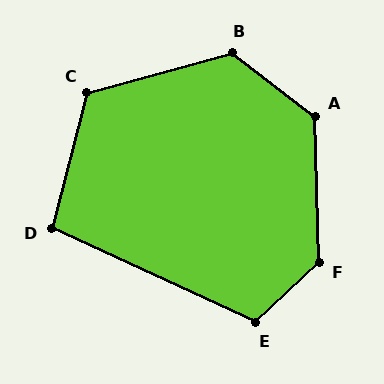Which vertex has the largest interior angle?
F, at approximately 132 degrees.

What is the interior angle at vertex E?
Approximately 112 degrees (obtuse).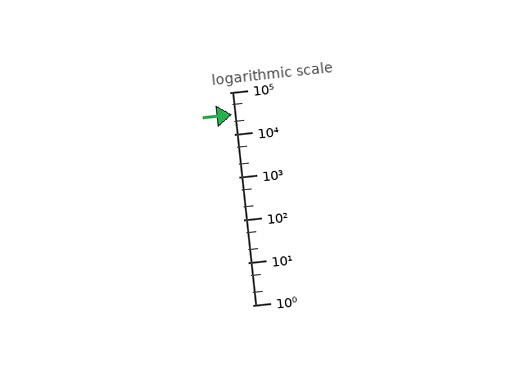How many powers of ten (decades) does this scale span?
The scale spans 5 decades, from 1 to 100000.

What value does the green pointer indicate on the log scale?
The pointer indicates approximately 30000.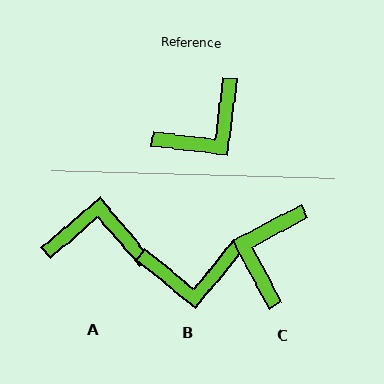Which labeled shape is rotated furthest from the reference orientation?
C, about 145 degrees away.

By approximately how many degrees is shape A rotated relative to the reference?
Approximately 138 degrees counter-clockwise.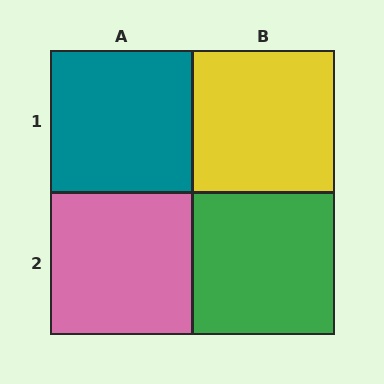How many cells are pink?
1 cell is pink.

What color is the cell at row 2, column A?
Pink.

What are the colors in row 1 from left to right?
Teal, yellow.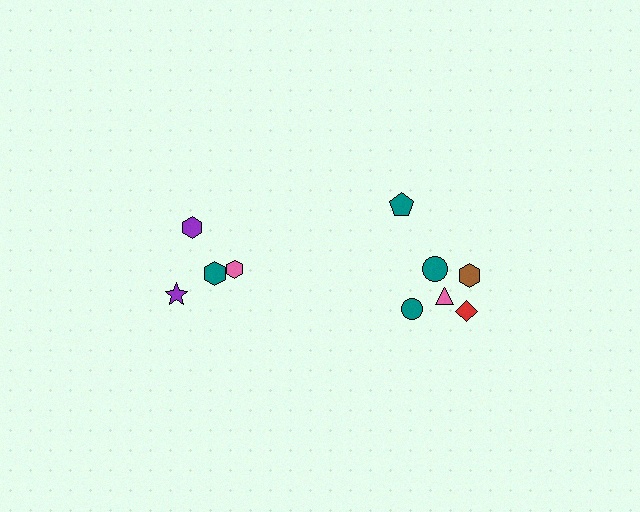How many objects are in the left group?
There are 4 objects.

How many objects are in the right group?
There are 6 objects.